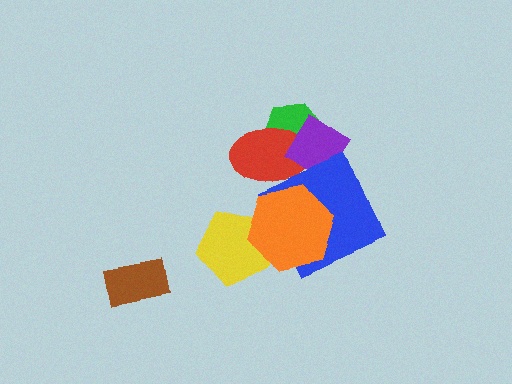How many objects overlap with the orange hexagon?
3 objects overlap with the orange hexagon.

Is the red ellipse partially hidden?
Yes, it is partially covered by another shape.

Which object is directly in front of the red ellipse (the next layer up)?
The purple diamond is directly in front of the red ellipse.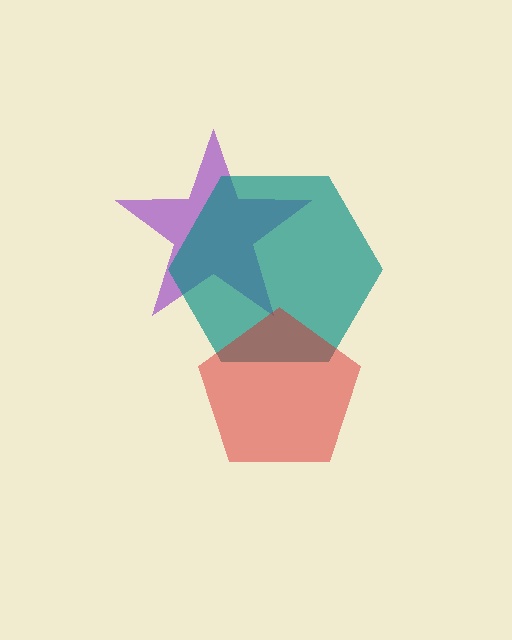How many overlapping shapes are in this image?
There are 3 overlapping shapes in the image.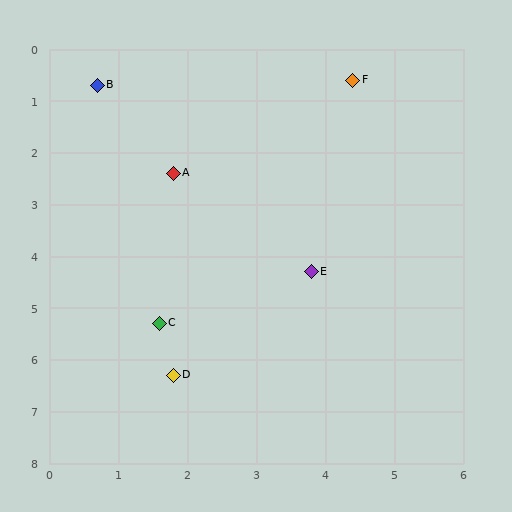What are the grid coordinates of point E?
Point E is at approximately (3.8, 4.3).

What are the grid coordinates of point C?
Point C is at approximately (1.6, 5.3).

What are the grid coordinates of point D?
Point D is at approximately (1.8, 6.3).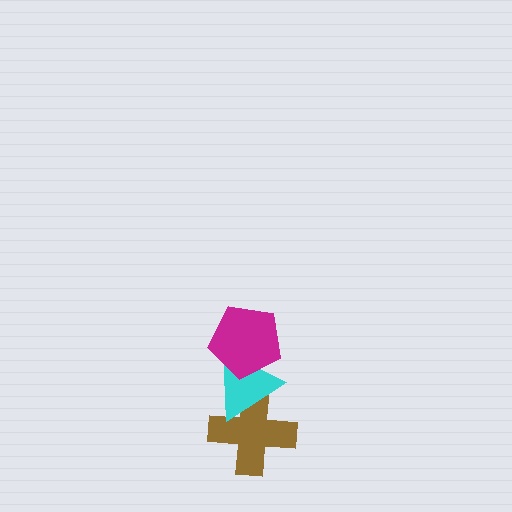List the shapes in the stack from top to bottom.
From top to bottom: the magenta pentagon, the cyan triangle, the brown cross.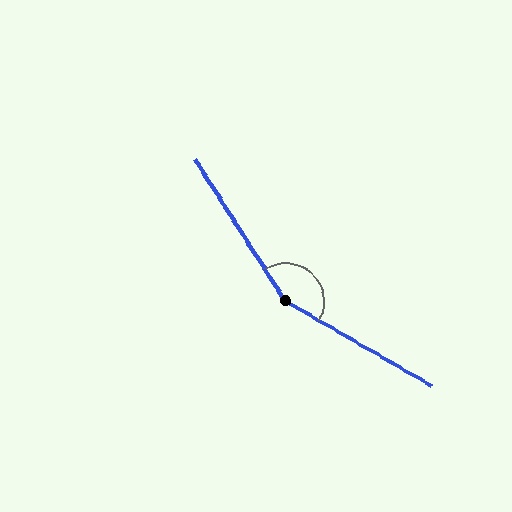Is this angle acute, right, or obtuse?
It is obtuse.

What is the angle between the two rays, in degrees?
Approximately 152 degrees.